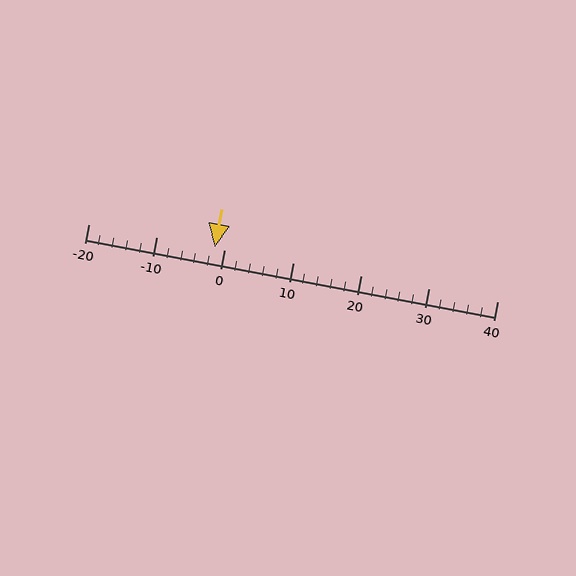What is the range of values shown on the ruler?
The ruler shows values from -20 to 40.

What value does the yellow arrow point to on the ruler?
The yellow arrow points to approximately -1.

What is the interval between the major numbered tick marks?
The major tick marks are spaced 10 units apart.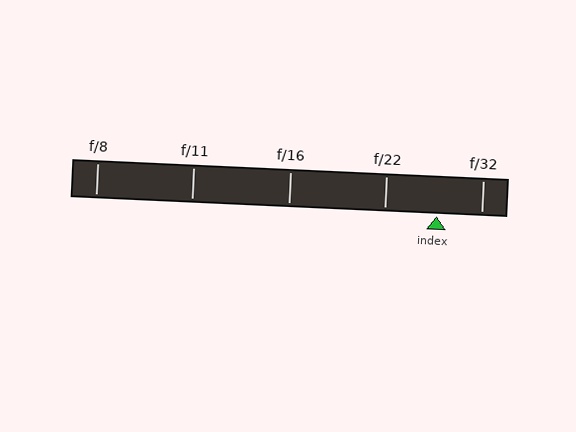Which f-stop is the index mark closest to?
The index mark is closest to f/32.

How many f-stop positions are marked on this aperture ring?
There are 5 f-stop positions marked.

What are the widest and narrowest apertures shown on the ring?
The widest aperture shown is f/8 and the narrowest is f/32.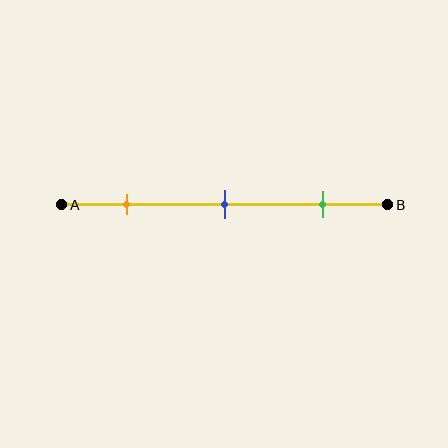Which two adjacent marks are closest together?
The orange and blue marks are the closest adjacent pair.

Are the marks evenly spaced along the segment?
Yes, the marks are approximately evenly spaced.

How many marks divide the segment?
There are 3 marks dividing the segment.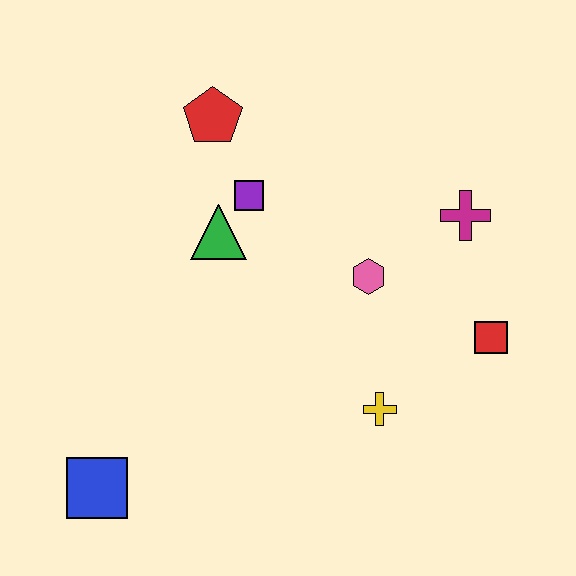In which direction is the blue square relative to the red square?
The blue square is to the left of the red square.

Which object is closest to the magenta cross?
The pink hexagon is closest to the magenta cross.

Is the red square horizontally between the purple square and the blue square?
No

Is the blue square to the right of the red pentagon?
No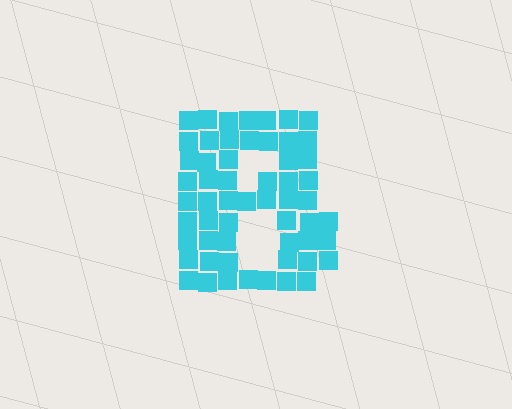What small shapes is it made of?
It is made of small squares.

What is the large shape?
The large shape is the letter B.